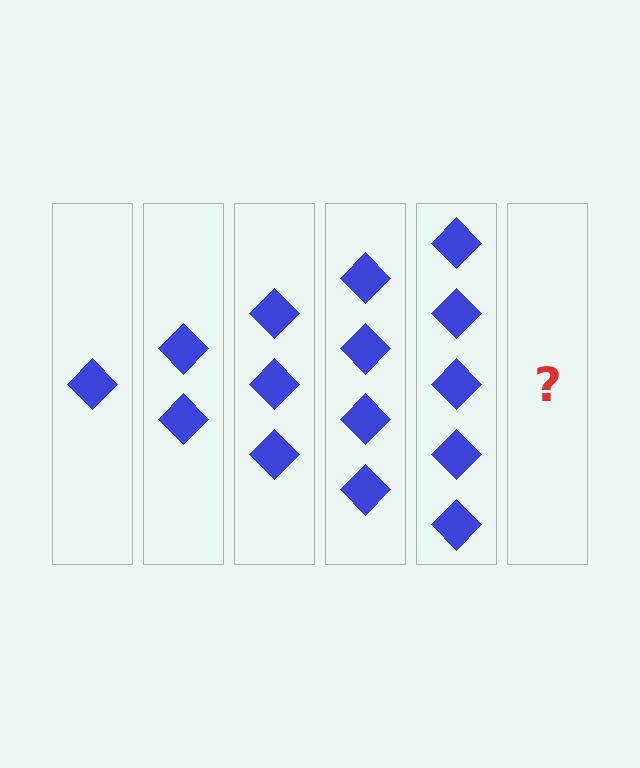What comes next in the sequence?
The next element should be 6 diamonds.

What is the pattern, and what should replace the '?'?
The pattern is that each step adds one more diamond. The '?' should be 6 diamonds.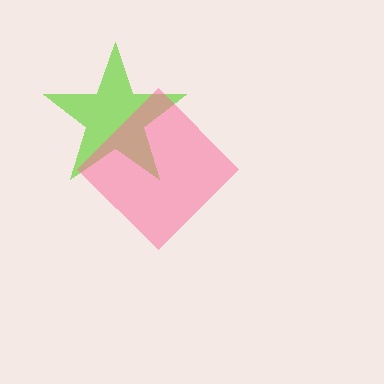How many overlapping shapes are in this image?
There are 2 overlapping shapes in the image.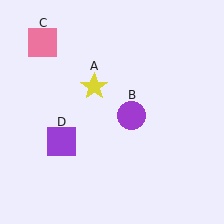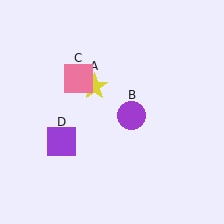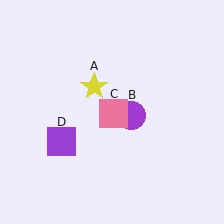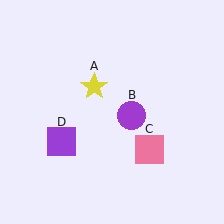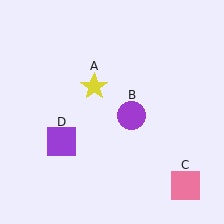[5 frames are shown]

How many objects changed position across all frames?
1 object changed position: pink square (object C).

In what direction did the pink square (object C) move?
The pink square (object C) moved down and to the right.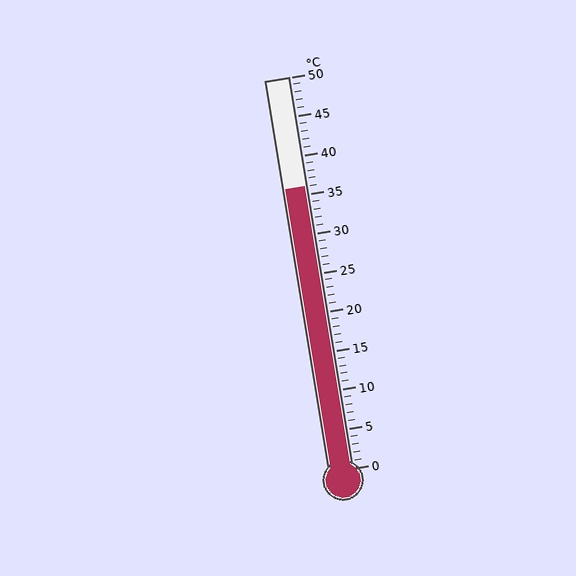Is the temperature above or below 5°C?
The temperature is above 5°C.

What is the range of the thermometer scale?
The thermometer scale ranges from 0°C to 50°C.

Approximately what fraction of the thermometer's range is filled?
The thermometer is filled to approximately 70% of its range.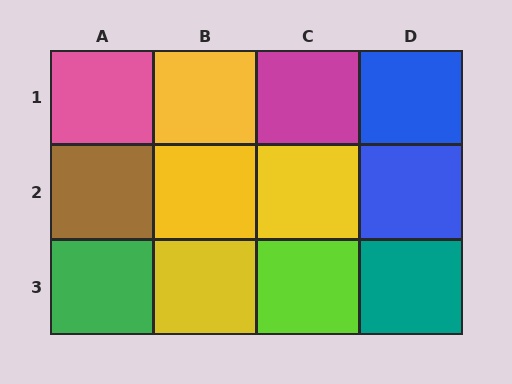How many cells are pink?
1 cell is pink.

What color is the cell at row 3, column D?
Teal.